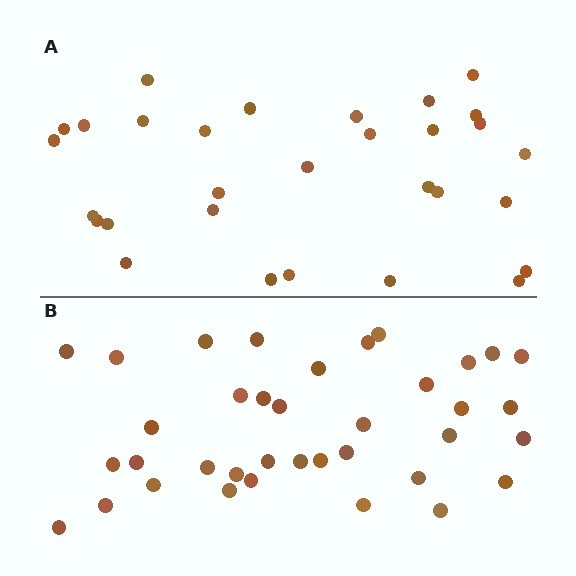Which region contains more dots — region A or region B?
Region B (the bottom region) has more dots.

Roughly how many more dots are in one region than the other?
Region B has roughly 8 or so more dots than region A.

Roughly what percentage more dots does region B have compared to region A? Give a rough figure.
About 25% more.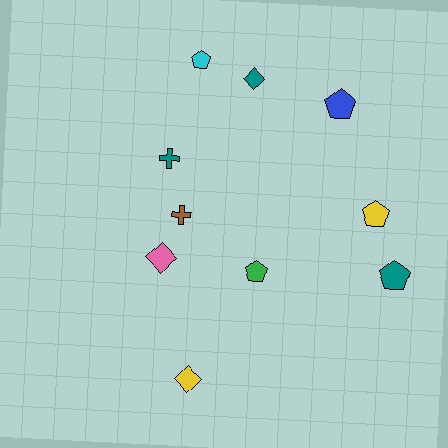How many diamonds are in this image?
There are 3 diamonds.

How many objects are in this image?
There are 10 objects.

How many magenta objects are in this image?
There are no magenta objects.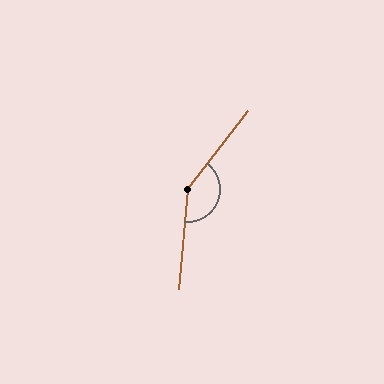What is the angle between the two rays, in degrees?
Approximately 148 degrees.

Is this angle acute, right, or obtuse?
It is obtuse.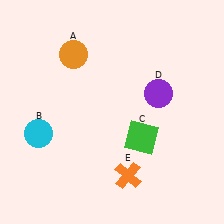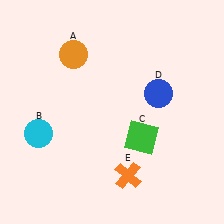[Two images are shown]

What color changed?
The circle (D) changed from purple in Image 1 to blue in Image 2.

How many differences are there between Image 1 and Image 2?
There is 1 difference between the two images.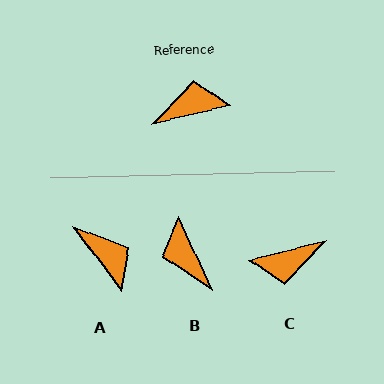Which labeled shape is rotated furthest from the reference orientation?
C, about 179 degrees away.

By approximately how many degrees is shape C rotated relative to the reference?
Approximately 179 degrees clockwise.